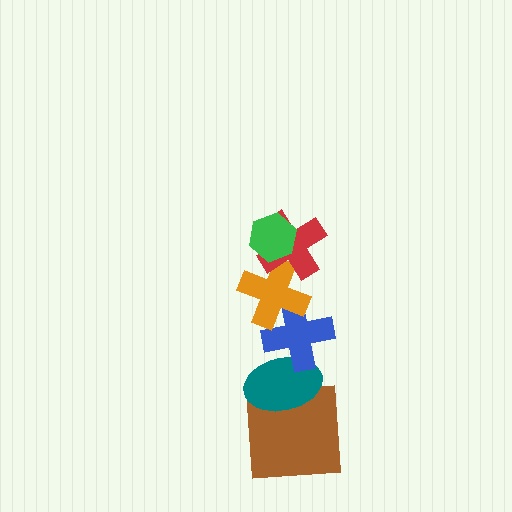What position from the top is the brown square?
The brown square is 6th from the top.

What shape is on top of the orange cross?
The red cross is on top of the orange cross.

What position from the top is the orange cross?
The orange cross is 3rd from the top.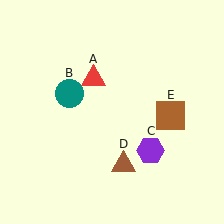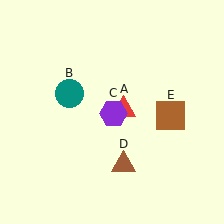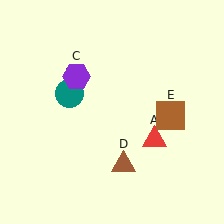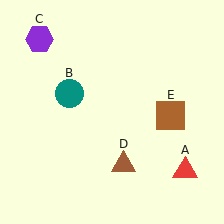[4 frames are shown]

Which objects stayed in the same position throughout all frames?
Teal circle (object B) and brown triangle (object D) and brown square (object E) remained stationary.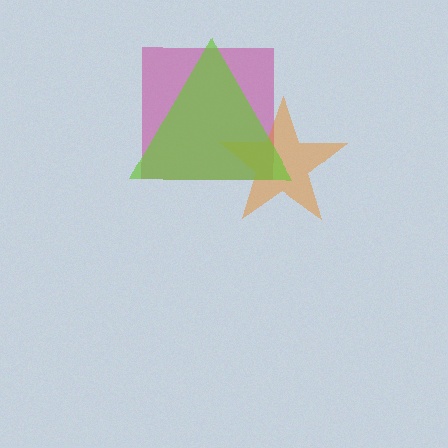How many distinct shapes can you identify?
There are 3 distinct shapes: a magenta square, an orange star, a lime triangle.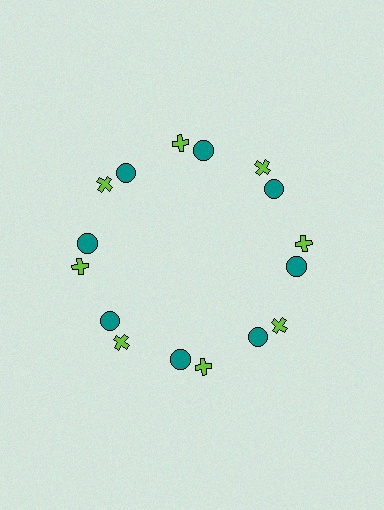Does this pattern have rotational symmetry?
Yes, this pattern has 8-fold rotational symmetry. It looks the same after rotating 45 degrees around the center.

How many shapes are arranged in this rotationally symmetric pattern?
There are 16 shapes, arranged in 8 groups of 2.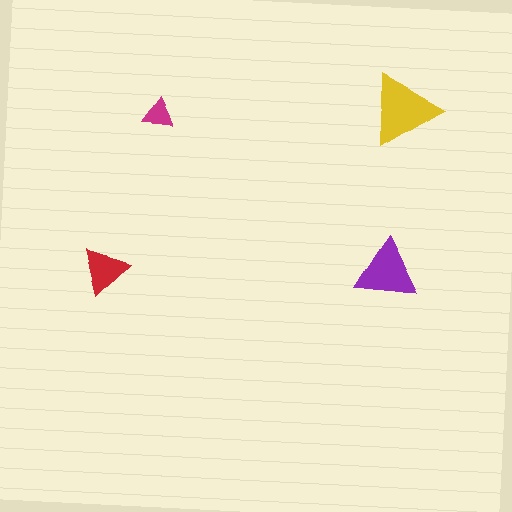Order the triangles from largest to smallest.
the yellow one, the purple one, the red one, the magenta one.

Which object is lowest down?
The red triangle is bottommost.